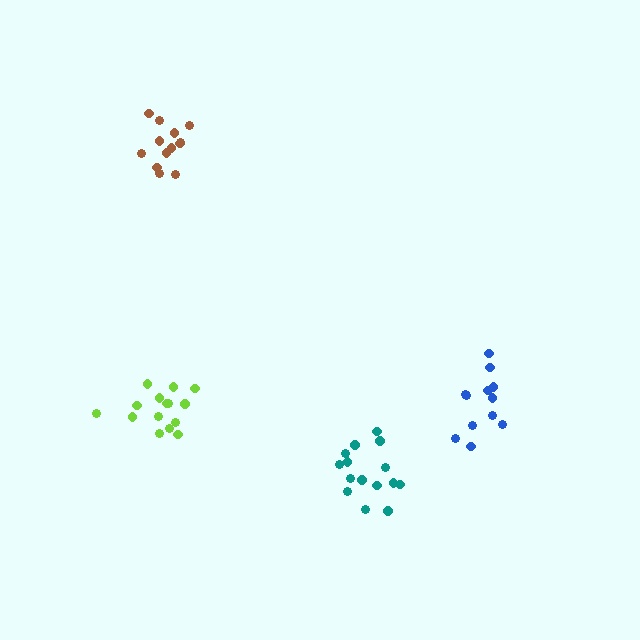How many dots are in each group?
Group 1: 12 dots, Group 2: 15 dots, Group 3: 15 dots, Group 4: 13 dots (55 total).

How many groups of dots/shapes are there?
There are 4 groups.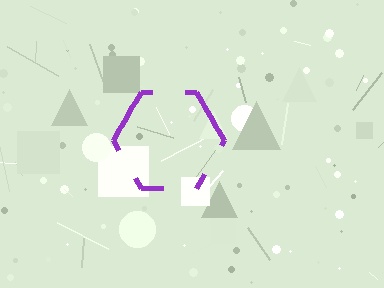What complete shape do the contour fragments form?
The contour fragments form a hexagon.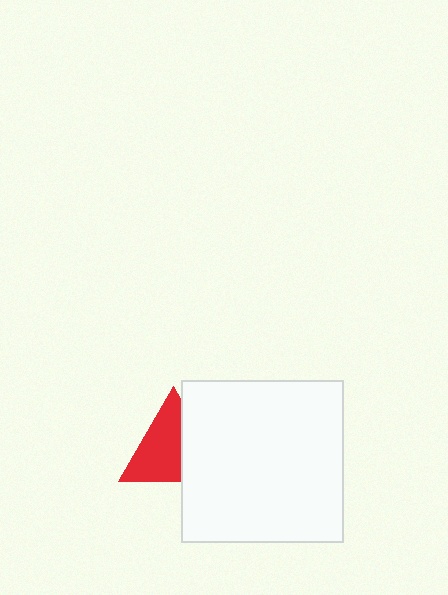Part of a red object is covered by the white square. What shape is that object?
It is a triangle.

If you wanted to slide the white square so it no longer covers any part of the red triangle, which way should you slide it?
Slide it right — that is the most direct way to separate the two shapes.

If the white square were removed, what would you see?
You would see the complete red triangle.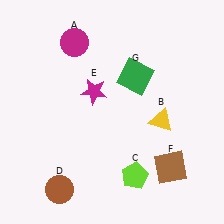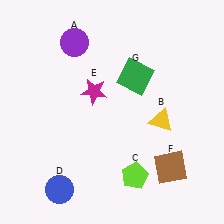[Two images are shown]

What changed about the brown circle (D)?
In Image 1, D is brown. In Image 2, it changed to blue.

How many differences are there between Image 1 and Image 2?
There are 2 differences between the two images.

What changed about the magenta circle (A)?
In Image 1, A is magenta. In Image 2, it changed to purple.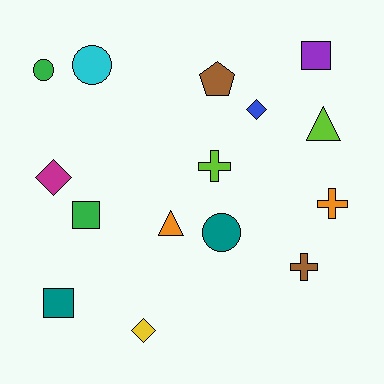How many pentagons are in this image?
There is 1 pentagon.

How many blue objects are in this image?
There is 1 blue object.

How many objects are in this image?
There are 15 objects.